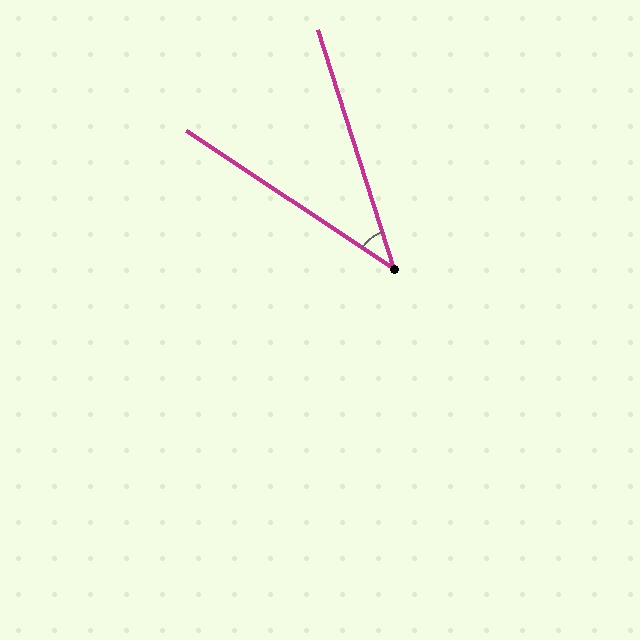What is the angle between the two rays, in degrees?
Approximately 39 degrees.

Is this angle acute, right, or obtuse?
It is acute.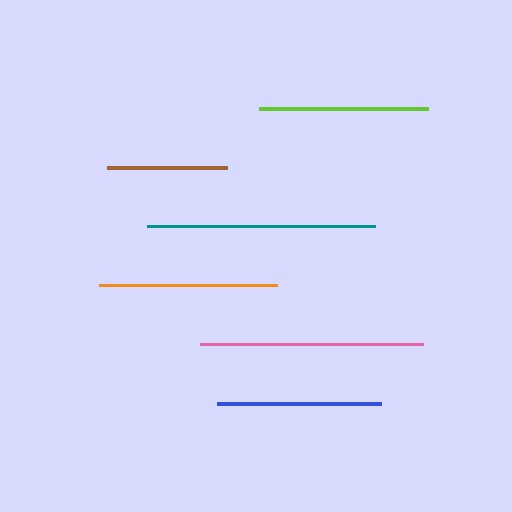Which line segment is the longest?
The teal line is the longest at approximately 227 pixels.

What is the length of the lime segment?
The lime segment is approximately 169 pixels long.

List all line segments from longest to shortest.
From longest to shortest: teal, pink, orange, lime, blue, brown.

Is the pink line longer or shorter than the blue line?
The pink line is longer than the blue line.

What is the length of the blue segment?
The blue segment is approximately 164 pixels long.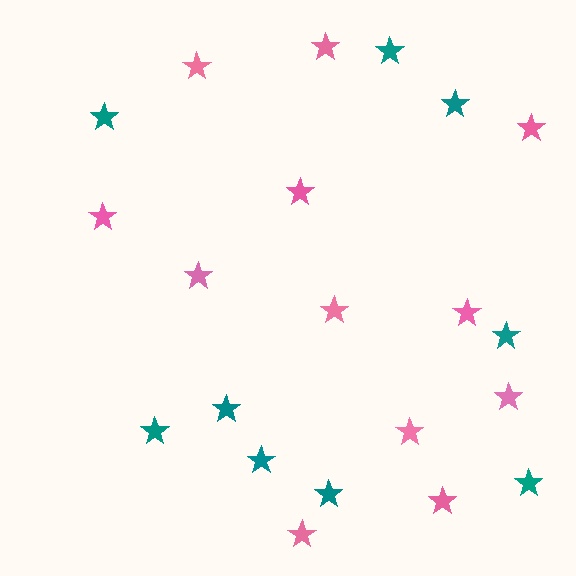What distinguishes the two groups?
There are 2 groups: one group of pink stars (12) and one group of teal stars (9).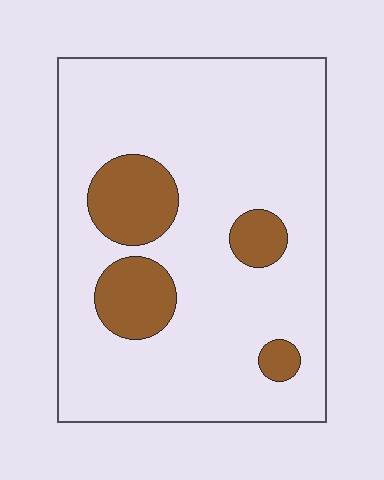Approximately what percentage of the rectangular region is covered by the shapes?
Approximately 15%.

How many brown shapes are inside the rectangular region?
4.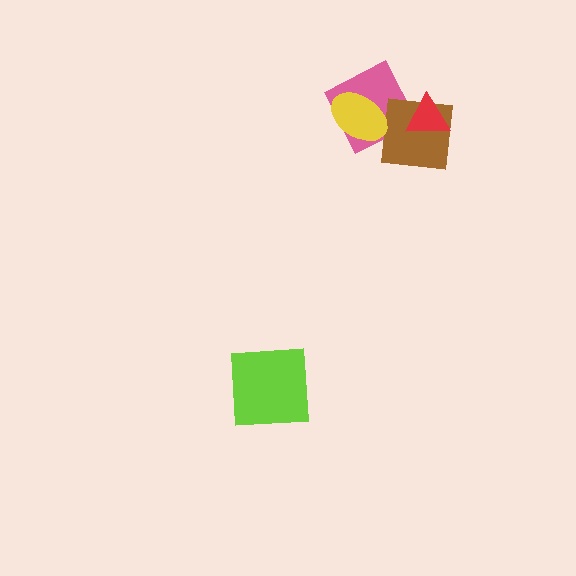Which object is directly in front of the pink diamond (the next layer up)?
The brown square is directly in front of the pink diamond.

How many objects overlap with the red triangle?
2 objects overlap with the red triangle.